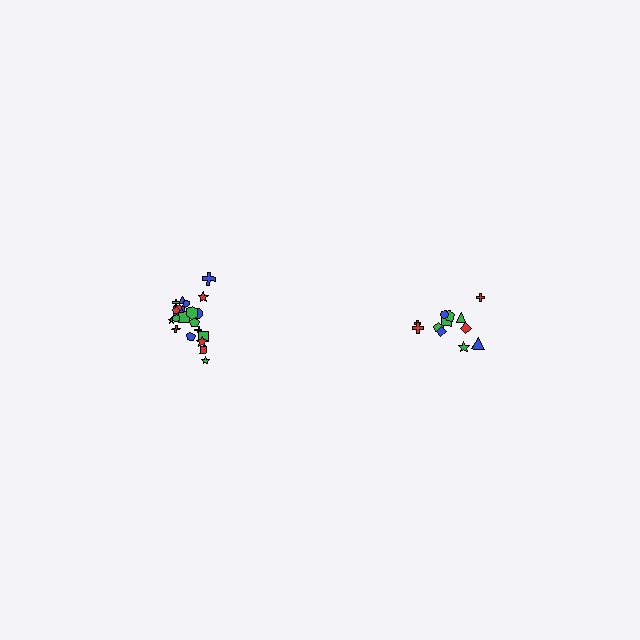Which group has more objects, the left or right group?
The left group.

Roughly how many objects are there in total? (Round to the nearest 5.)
Roughly 35 objects in total.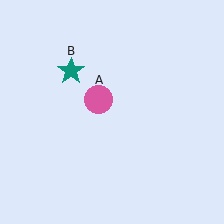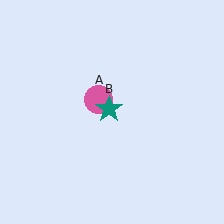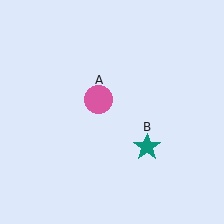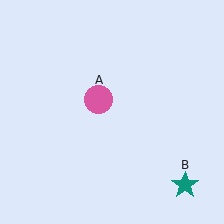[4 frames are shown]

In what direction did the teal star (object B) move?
The teal star (object B) moved down and to the right.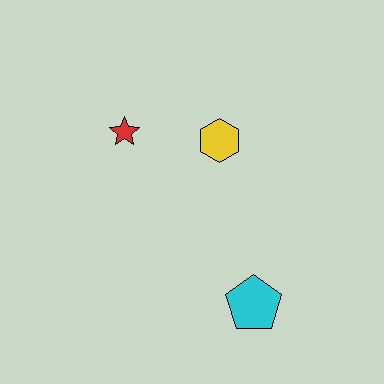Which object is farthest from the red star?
The cyan pentagon is farthest from the red star.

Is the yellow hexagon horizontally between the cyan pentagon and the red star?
Yes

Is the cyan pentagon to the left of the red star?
No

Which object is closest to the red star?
The yellow hexagon is closest to the red star.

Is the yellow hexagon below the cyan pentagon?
No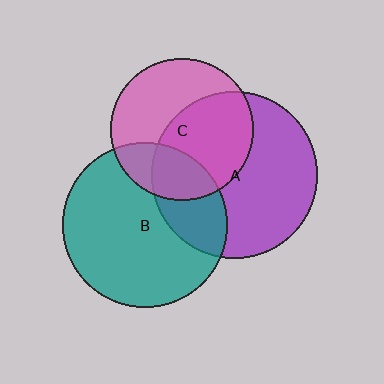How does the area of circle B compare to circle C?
Approximately 1.3 times.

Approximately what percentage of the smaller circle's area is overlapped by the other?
Approximately 25%.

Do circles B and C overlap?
Yes.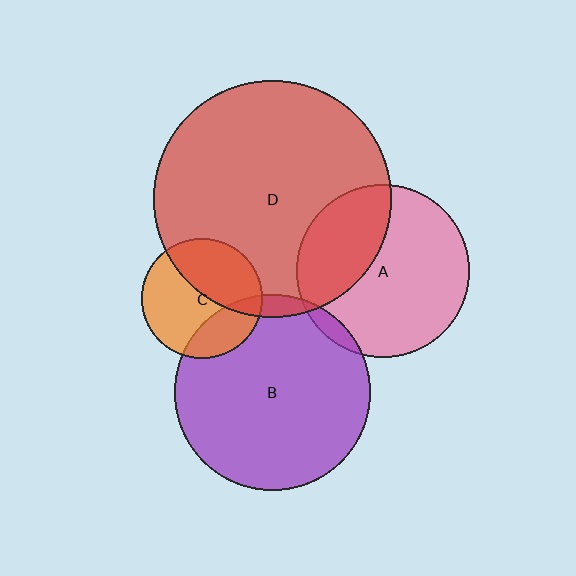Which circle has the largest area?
Circle D (red).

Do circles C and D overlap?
Yes.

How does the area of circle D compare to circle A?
Approximately 1.9 times.